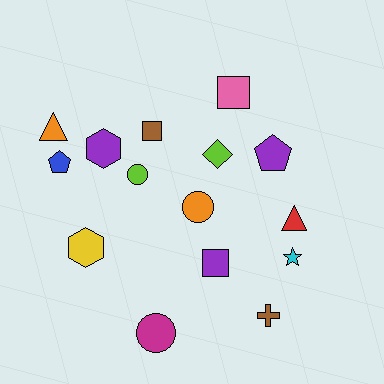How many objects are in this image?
There are 15 objects.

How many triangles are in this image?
There are 2 triangles.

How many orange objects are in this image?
There are 2 orange objects.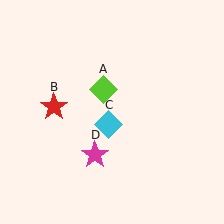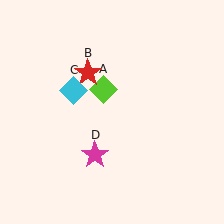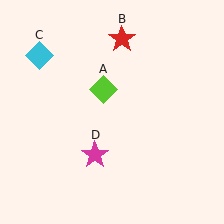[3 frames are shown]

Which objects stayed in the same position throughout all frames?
Lime diamond (object A) and magenta star (object D) remained stationary.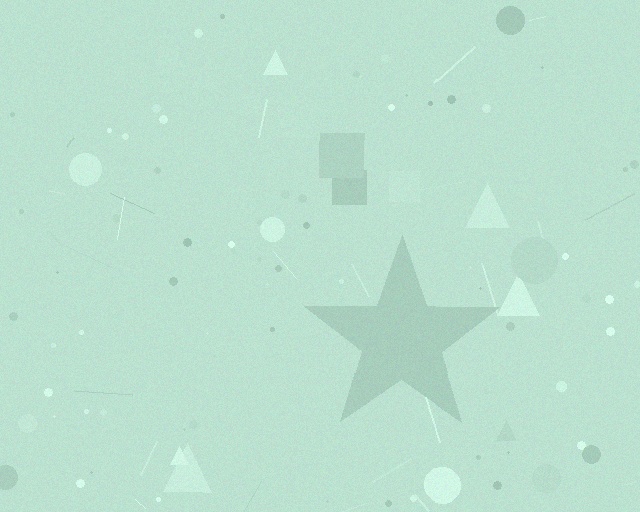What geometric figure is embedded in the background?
A star is embedded in the background.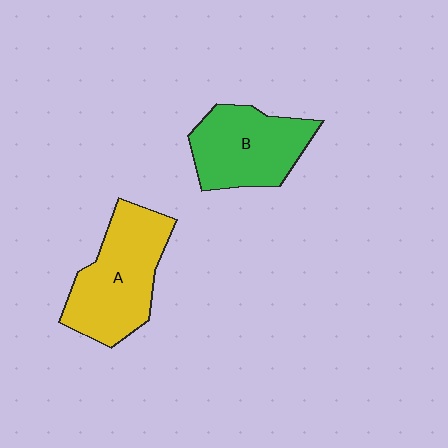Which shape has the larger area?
Shape A (yellow).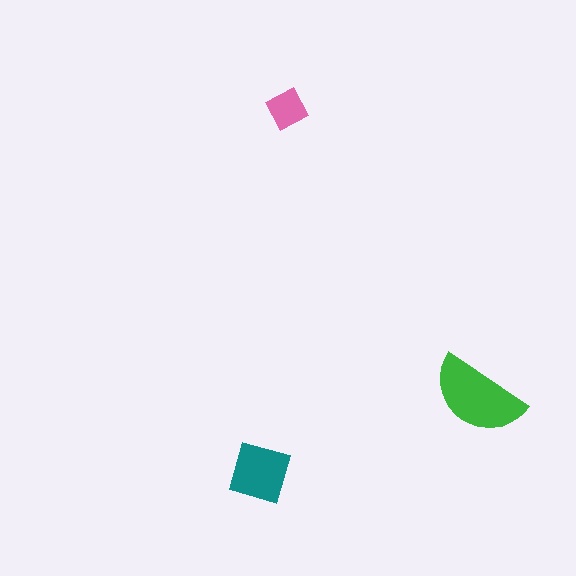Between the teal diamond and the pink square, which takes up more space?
The teal diamond.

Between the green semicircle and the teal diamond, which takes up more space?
The green semicircle.